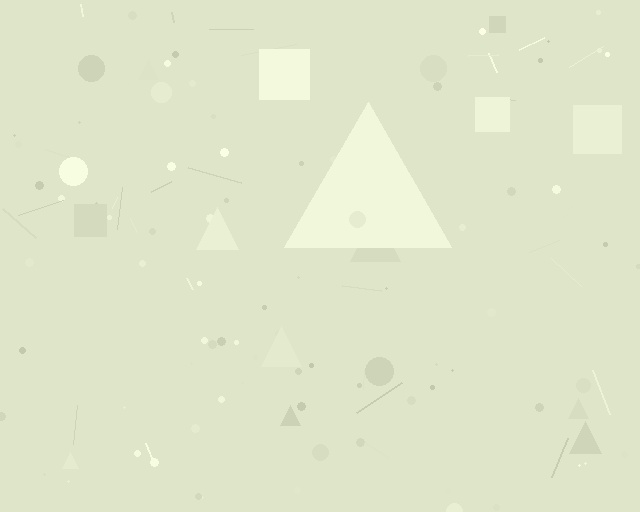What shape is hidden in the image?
A triangle is hidden in the image.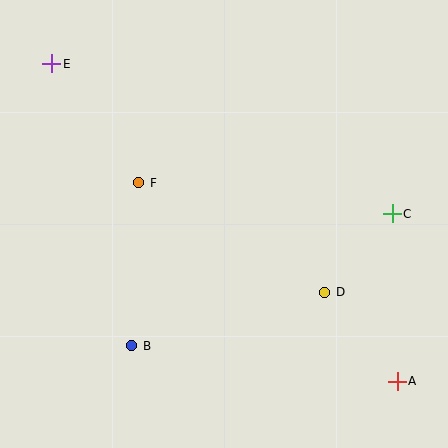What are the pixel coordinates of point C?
Point C is at (392, 214).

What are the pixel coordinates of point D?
Point D is at (325, 292).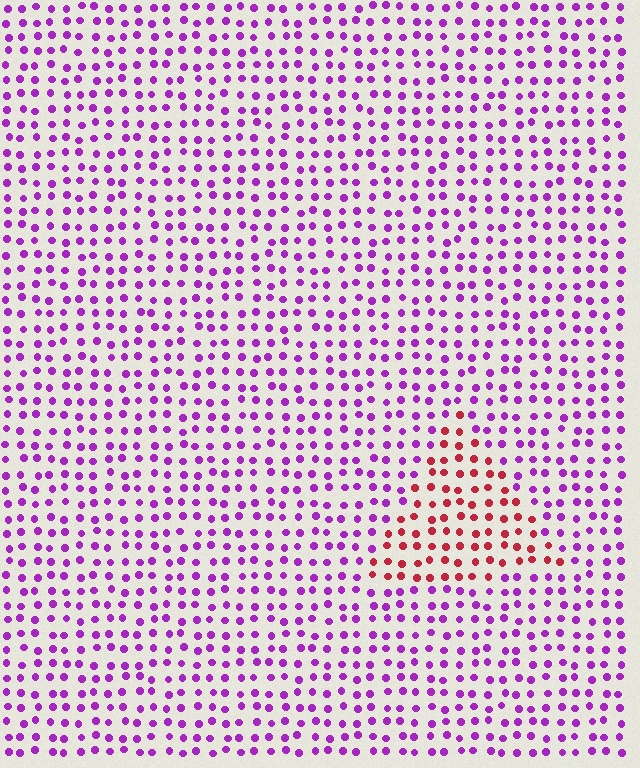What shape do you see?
I see a triangle.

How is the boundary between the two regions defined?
The boundary is defined purely by a slight shift in hue (about 60 degrees). Spacing, size, and orientation are identical on both sides.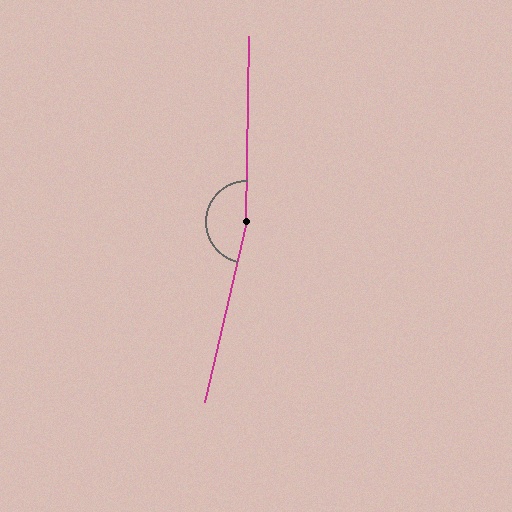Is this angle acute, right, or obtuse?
It is obtuse.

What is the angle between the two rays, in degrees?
Approximately 168 degrees.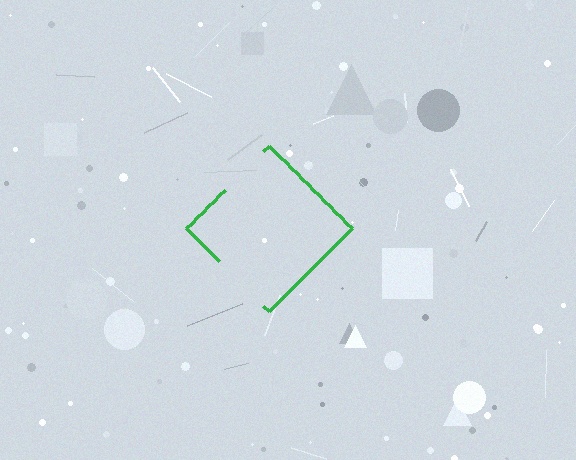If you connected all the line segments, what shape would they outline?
They would outline a diamond.